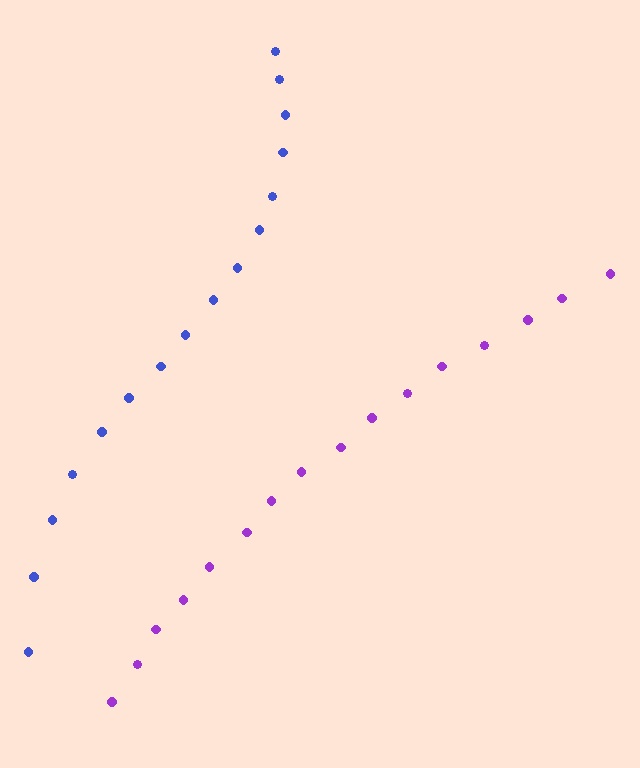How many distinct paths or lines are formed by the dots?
There are 2 distinct paths.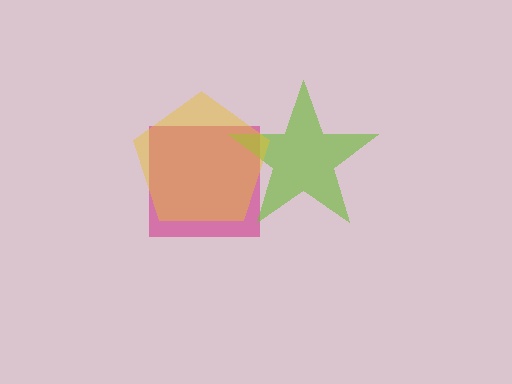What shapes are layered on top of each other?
The layered shapes are: a magenta square, a lime star, a yellow pentagon.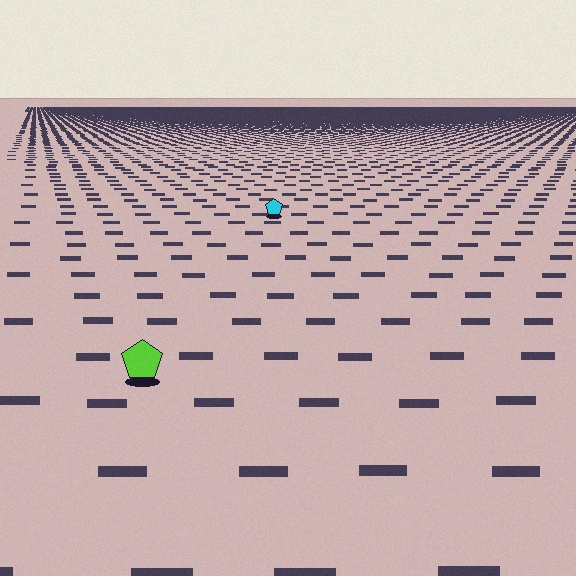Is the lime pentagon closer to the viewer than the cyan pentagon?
Yes. The lime pentagon is closer — you can tell from the texture gradient: the ground texture is coarser near it.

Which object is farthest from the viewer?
The cyan pentagon is farthest from the viewer. It appears smaller and the ground texture around it is denser.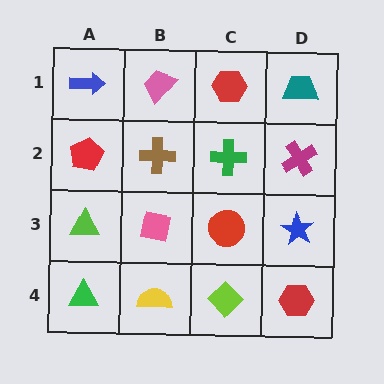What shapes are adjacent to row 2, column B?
A pink trapezoid (row 1, column B), a pink square (row 3, column B), a red pentagon (row 2, column A), a green cross (row 2, column C).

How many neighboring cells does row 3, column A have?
3.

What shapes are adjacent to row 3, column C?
A green cross (row 2, column C), a lime diamond (row 4, column C), a pink square (row 3, column B), a blue star (row 3, column D).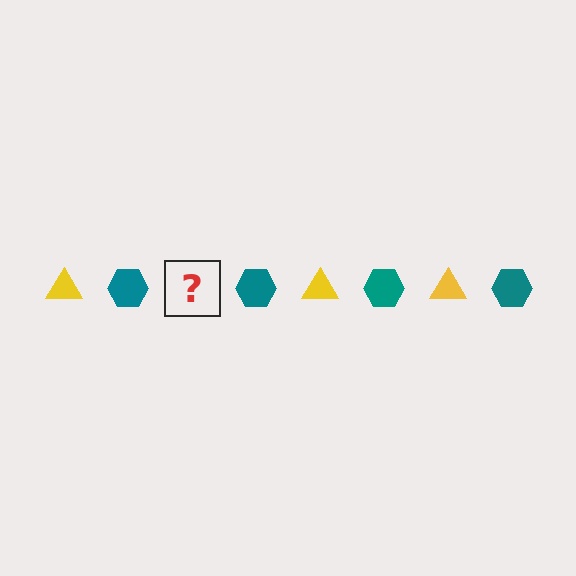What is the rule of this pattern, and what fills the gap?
The rule is that the pattern alternates between yellow triangle and teal hexagon. The gap should be filled with a yellow triangle.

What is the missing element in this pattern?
The missing element is a yellow triangle.